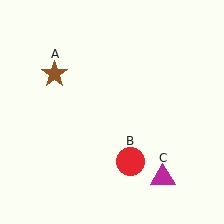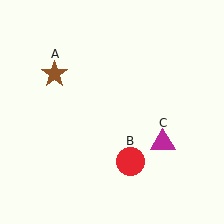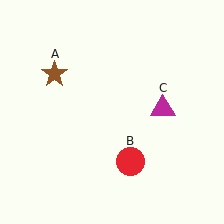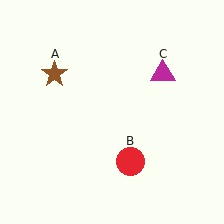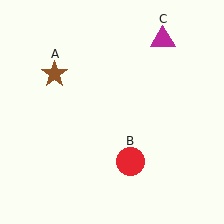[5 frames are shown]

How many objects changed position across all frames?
1 object changed position: magenta triangle (object C).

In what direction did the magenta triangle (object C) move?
The magenta triangle (object C) moved up.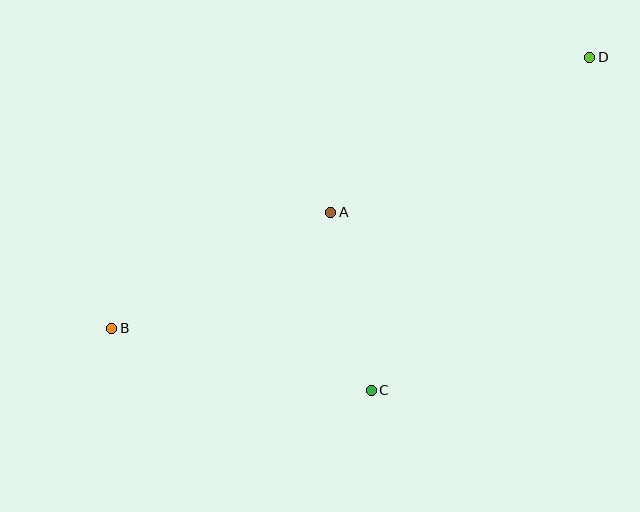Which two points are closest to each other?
Points A and C are closest to each other.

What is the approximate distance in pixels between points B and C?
The distance between B and C is approximately 266 pixels.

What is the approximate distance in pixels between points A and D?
The distance between A and D is approximately 302 pixels.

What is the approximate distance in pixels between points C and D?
The distance between C and D is approximately 398 pixels.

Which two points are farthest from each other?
Points B and D are farthest from each other.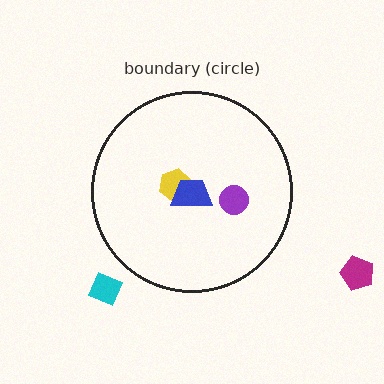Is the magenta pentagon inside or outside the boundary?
Outside.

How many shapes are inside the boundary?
3 inside, 2 outside.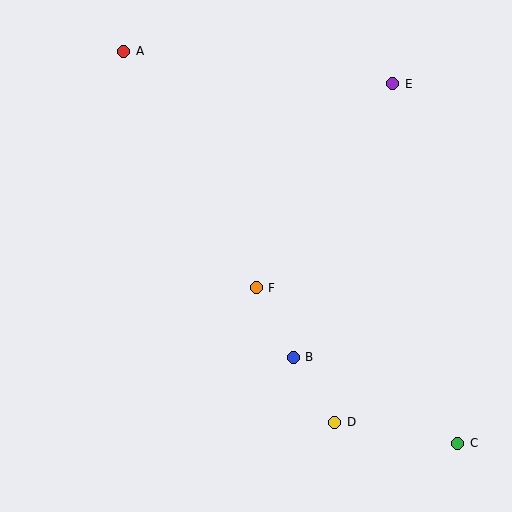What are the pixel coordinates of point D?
Point D is at (335, 422).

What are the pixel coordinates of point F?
Point F is at (256, 288).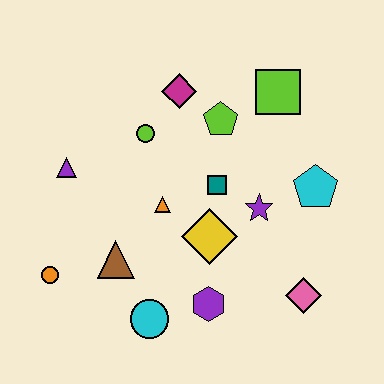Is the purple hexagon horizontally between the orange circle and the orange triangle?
No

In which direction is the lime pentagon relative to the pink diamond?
The lime pentagon is above the pink diamond.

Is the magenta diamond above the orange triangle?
Yes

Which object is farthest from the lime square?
The orange circle is farthest from the lime square.